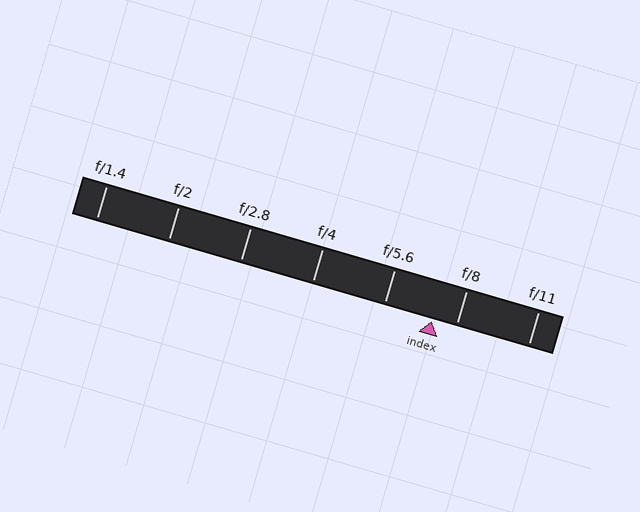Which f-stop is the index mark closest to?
The index mark is closest to f/8.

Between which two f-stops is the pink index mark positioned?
The index mark is between f/5.6 and f/8.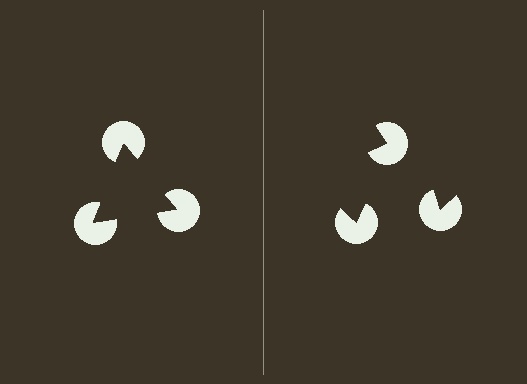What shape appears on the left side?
An illusory triangle.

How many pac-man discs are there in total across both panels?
6 — 3 on each side.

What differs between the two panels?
The pac-man discs are positioned identically on both sides; only the wedge orientations differ. On the left they align to a triangle; on the right they are misaligned.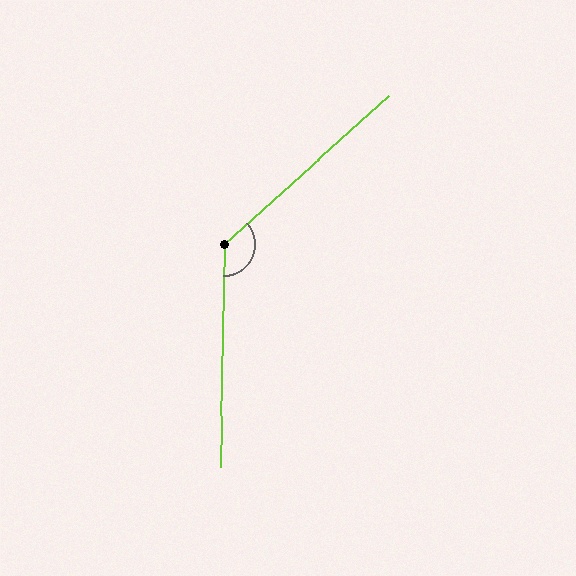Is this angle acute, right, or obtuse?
It is obtuse.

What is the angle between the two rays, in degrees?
Approximately 133 degrees.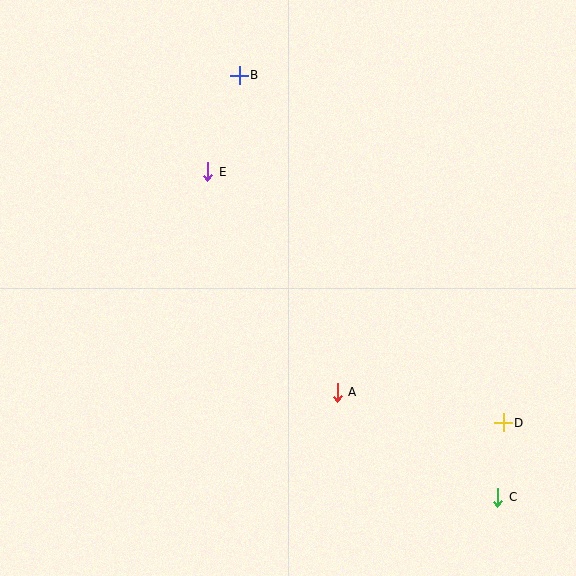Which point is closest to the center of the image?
Point A at (337, 392) is closest to the center.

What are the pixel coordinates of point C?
Point C is at (498, 497).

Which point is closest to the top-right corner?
Point B is closest to the top-right corner.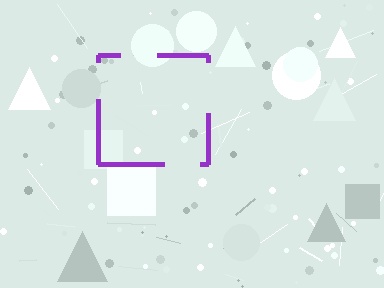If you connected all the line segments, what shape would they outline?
They would outline a square.